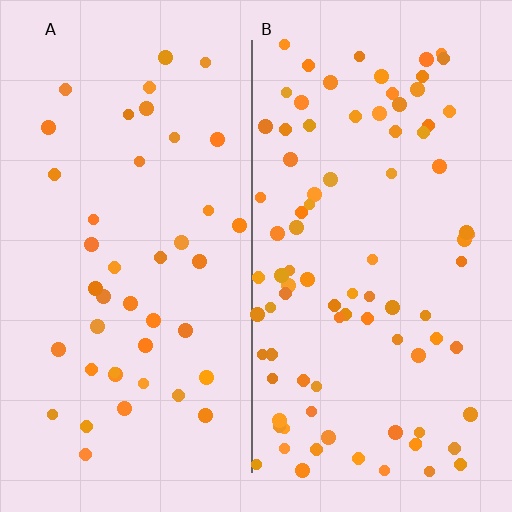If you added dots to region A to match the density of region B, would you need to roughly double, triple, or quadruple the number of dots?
Approximately double.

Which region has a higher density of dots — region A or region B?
B (the right).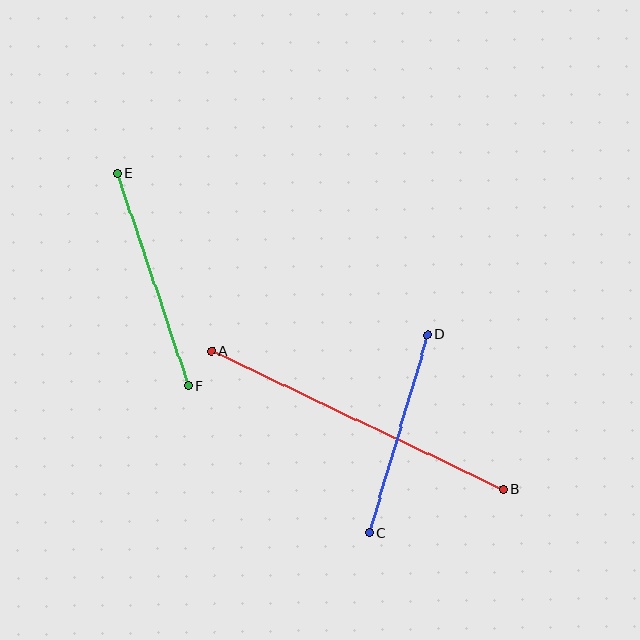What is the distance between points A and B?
The distance is approximately 323 pixels.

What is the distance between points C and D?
The distance is approximately 207 pixels.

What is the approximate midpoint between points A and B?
The midpoint is at approximately (358, 421) pixels.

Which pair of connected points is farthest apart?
Points A and B are farthest apart.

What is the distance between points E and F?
The distance is approximately 224 pixels.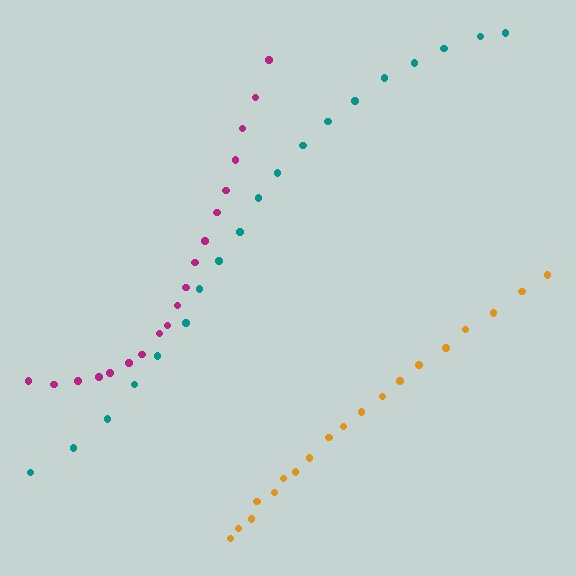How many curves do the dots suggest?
There are 3 distinct paths.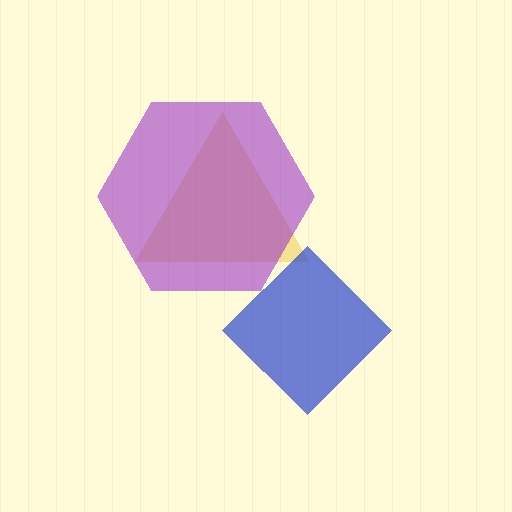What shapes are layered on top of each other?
The layered shapes are: a yellow triangle, a blue diamond, a purple hexagon.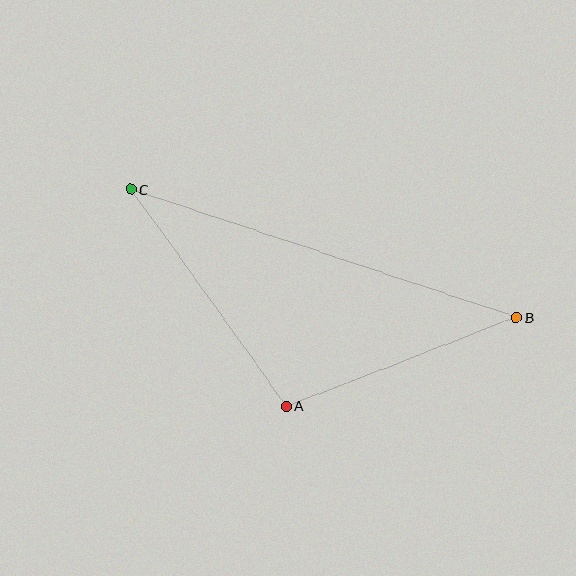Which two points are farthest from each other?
Points B and C are farthest from each other.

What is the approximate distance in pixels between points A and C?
The distance between A and C is approximately 267 pixels.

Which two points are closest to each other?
Points A and B are closest to each other.